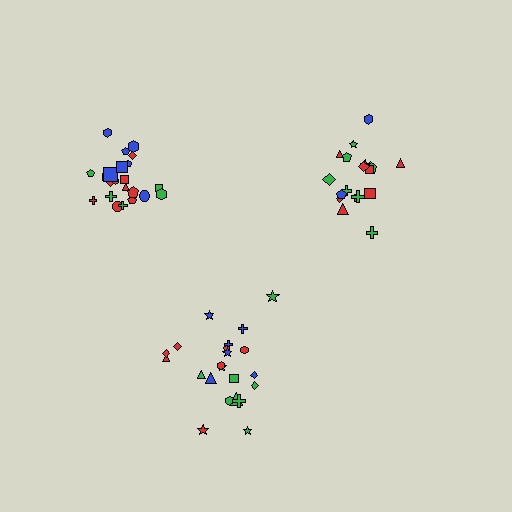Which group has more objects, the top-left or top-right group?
The top-left group.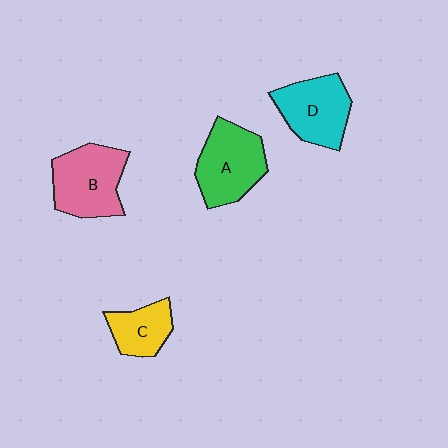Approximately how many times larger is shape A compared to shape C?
Approximately 1.6 times.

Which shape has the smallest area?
Shape C (yellow).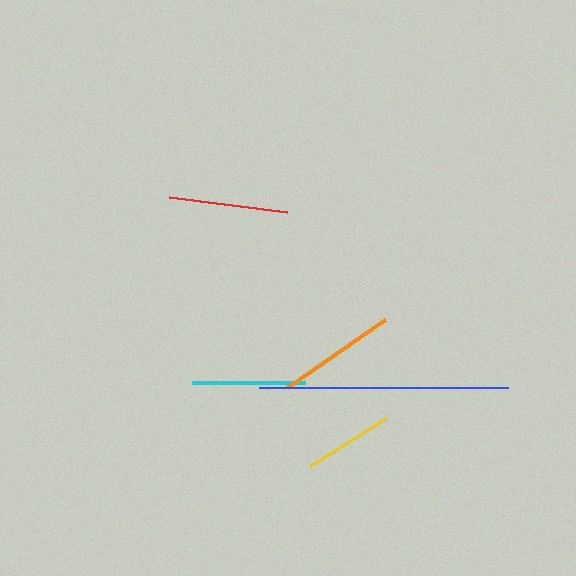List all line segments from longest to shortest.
From longest to shortest: blue, orange, red, cyan, yellow.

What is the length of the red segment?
The red segment is approximately 119 pixels long.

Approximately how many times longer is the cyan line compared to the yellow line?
The cyan line is approximately 1.3 times the length of the yellow line.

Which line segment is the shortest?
The yellow line is the shortest at approximately 90 pixels.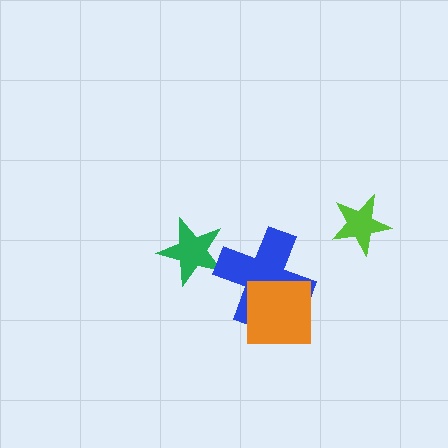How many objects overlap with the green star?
1 object overlaps with the green star.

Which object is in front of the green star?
The blue cross is in front of the green star.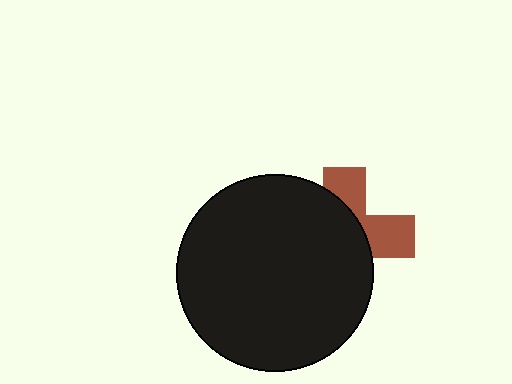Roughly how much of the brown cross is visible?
A small part of it is visible (roughly 36%).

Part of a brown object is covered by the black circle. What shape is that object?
It is a cross.